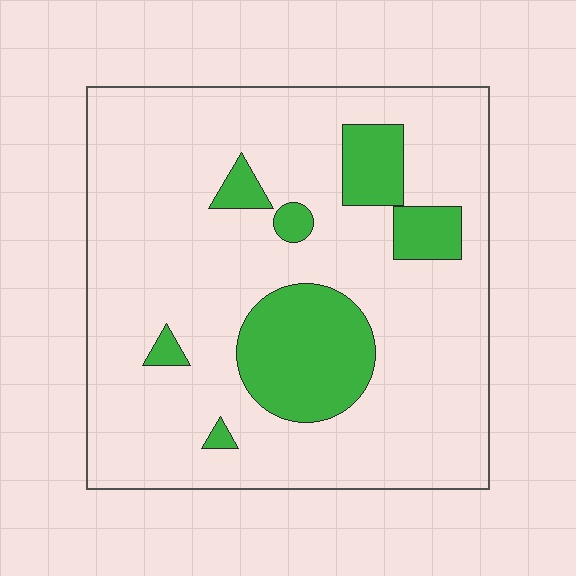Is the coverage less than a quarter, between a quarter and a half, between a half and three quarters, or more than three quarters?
Less than a quarter.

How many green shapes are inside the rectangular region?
7.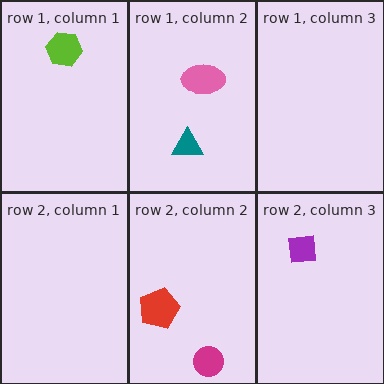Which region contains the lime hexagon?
The row 1, column 1 region.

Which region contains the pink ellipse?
The row 1, column 2 region.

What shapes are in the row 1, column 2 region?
The pink ellipse, the teal triangle.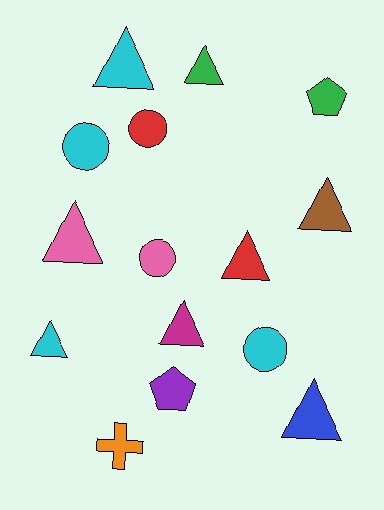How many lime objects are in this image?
There are no lime objects.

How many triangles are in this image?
There are 8 triangles.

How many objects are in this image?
There are 15 objects.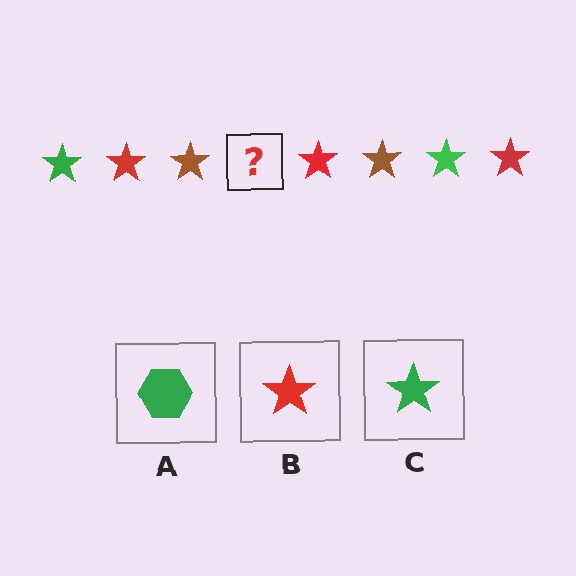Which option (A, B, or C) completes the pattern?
C.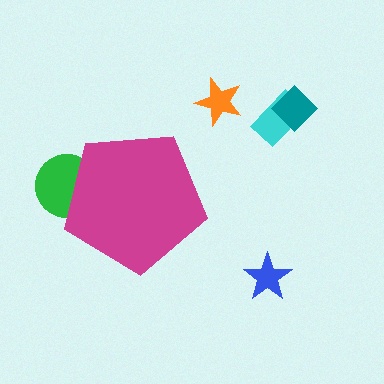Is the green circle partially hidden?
Yes, the green circle is partially hidden behind the magenta pentagon.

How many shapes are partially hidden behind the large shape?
1 shape is partially hidden.